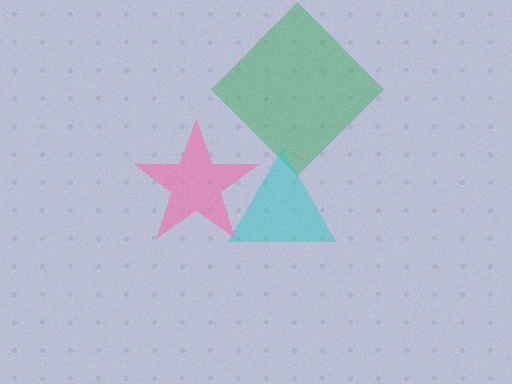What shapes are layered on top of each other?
The layered shapes are: a green diamond, a cyan triangle, a pink star.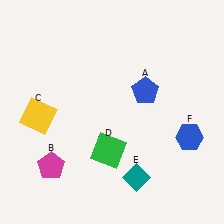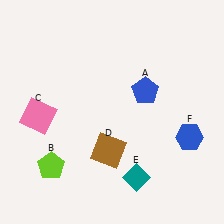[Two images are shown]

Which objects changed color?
B changed from magenta to lime. C changed from yellow to pink. D changed from green to brown.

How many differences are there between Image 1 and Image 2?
There are 3 differences between the two images.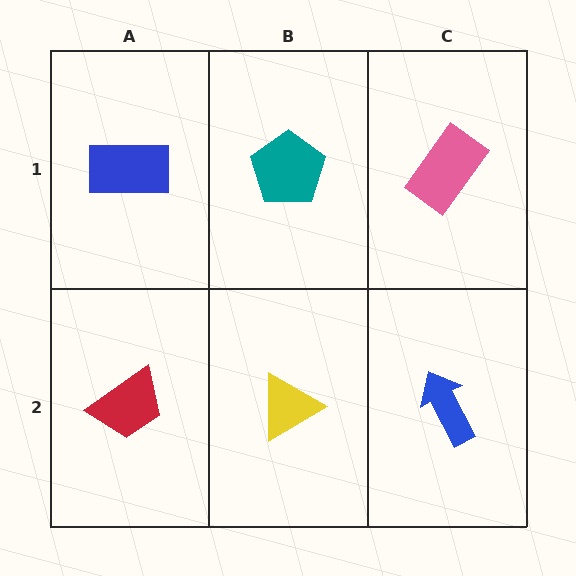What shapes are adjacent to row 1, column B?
A yellow triangle (row 2, column B), a blue rectangle (row 1, column A), a pink rectangle (row 1, column C).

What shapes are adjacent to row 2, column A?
A blue rectangle (row 1, column A), a yellow triangle (row 2, column B).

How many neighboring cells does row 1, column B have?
3.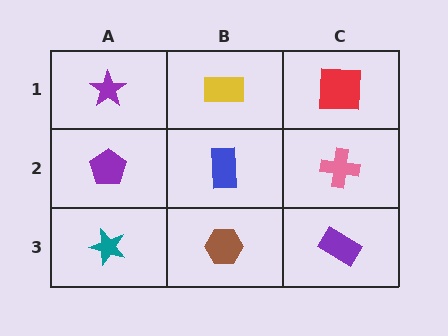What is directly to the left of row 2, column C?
A blue rectangle.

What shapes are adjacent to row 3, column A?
A purple pentagon (row 2, column A), a brown hexagon (row 3, column B).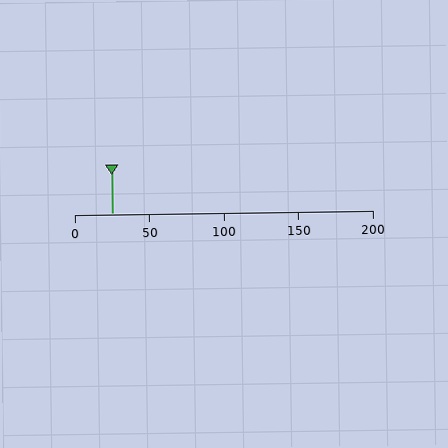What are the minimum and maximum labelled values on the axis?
The axis runs from 0 to 200.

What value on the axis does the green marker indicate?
The marker indicates approximately 25.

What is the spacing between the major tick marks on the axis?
The major ticks are spaced 50 apart.